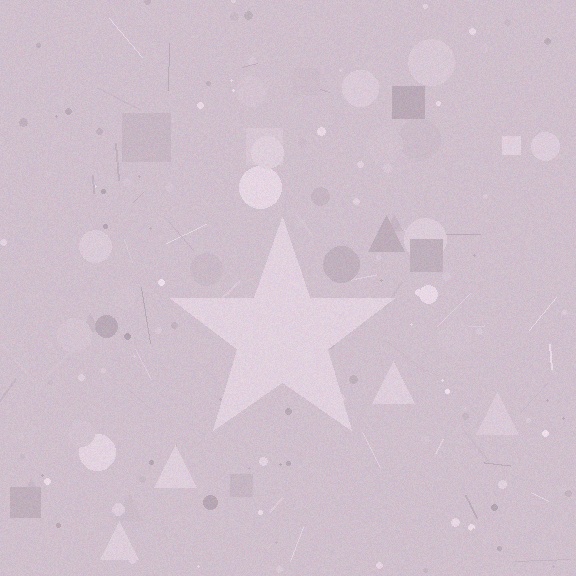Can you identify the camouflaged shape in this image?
The camouflaged shape is a star.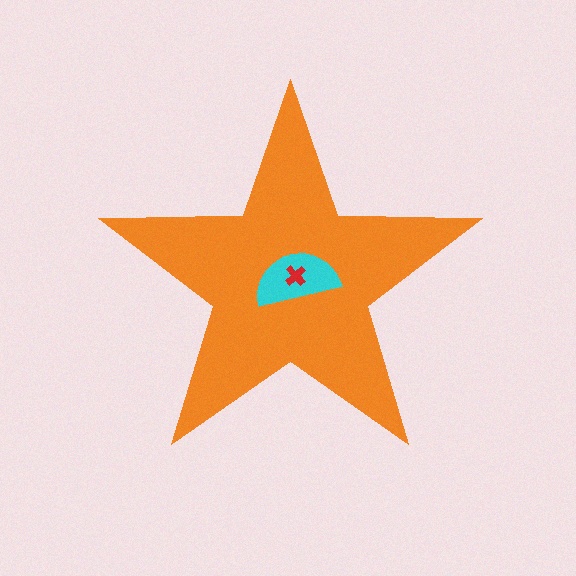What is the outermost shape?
The orange star.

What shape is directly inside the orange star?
The cyan semicircle.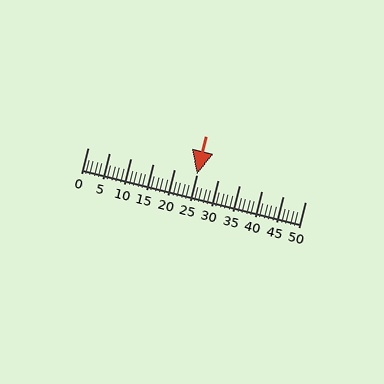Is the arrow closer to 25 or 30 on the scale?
The arrow is closer to 25.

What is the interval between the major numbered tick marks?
The major tick marks are spaced 5 units apart.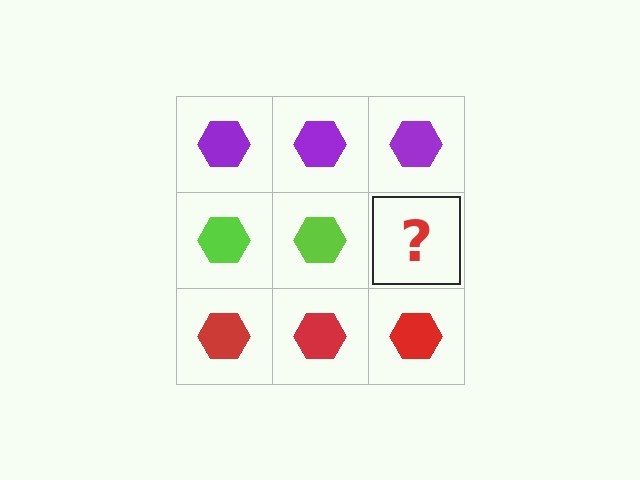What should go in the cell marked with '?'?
The missing cell should contain a lime hexagon.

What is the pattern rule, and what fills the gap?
The rule is that each row has a consistent color. The gap should be filled with a lime hexagon.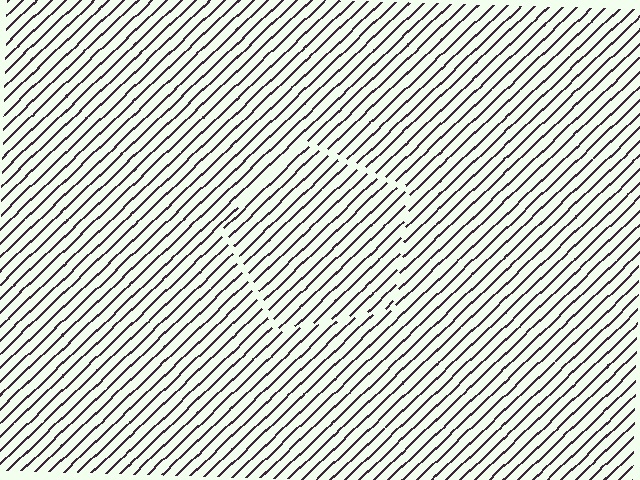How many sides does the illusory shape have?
5 sides — the line-ends trace a pentagon.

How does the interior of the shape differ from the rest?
The interior of the shape contains the same grating, shifted by half a period — the contour is defined by the phase discontinuity where line-ends from the inner and outer gratings abut.